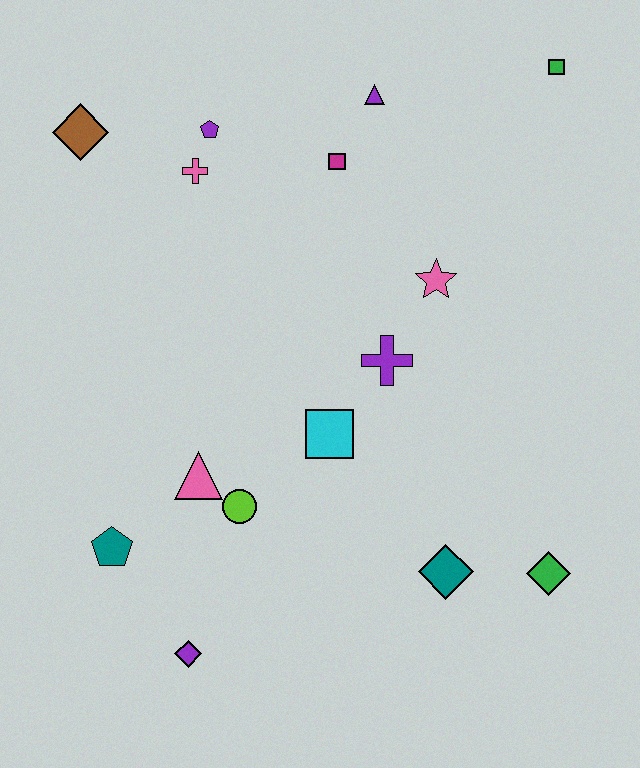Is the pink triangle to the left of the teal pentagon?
No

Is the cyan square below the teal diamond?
No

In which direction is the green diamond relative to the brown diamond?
The green diamond is to the right of the brown diamond.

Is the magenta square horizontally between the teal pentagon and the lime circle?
No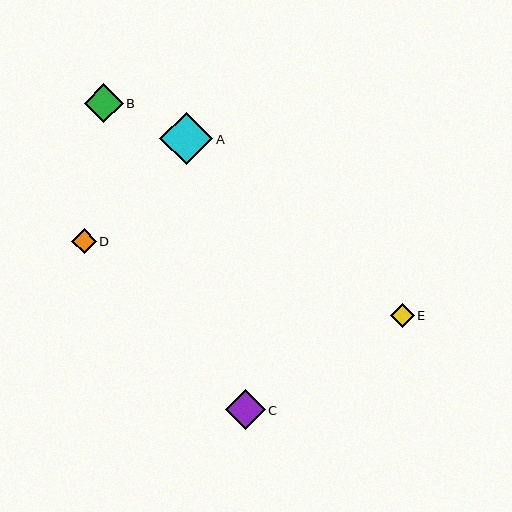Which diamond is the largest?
Diamond A is the largest with a size of approximately 53 pixels.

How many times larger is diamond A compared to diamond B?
Diamond A is approximately 1.4 times the size of diamond B.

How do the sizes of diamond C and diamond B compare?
Diamond C and diamond B are approximately the same size.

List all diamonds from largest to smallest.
From largest to smallest: A, C, B, D, E.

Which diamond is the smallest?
Diamond E is the smallest with a size of approximately 24 pixels.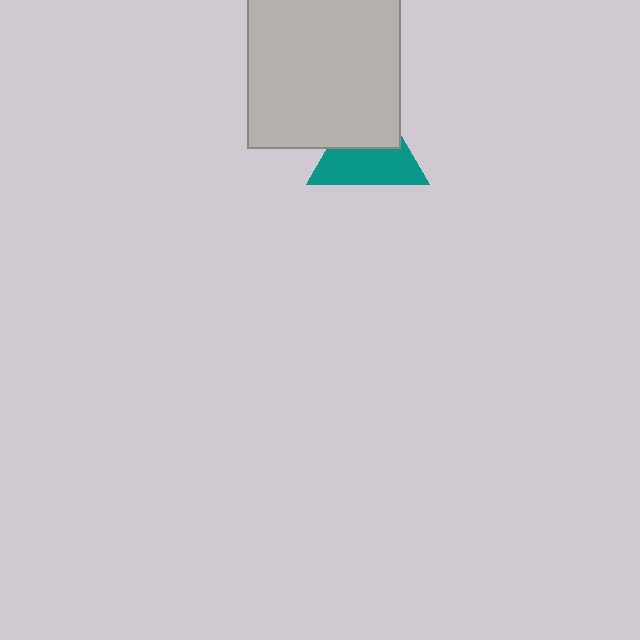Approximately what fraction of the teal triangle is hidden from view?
Roughly 44% of the teal triangle is hidden behind the light gray rectangle.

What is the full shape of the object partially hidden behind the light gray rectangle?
The partially hidden object is a teal triangle.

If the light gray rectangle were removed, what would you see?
You would see the complete teal triangle.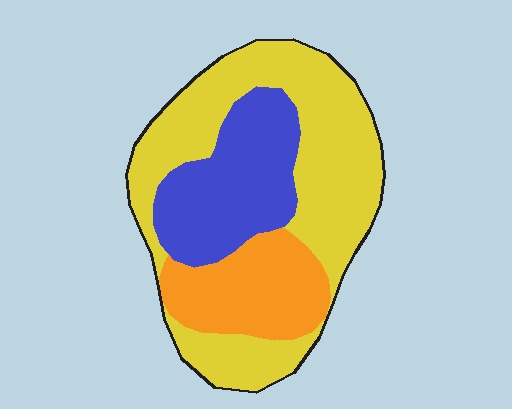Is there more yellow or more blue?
Yellow.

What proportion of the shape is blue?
Blue takes up about one quarter (1/4) of the shape.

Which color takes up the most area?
Yellow, at roughly 55%.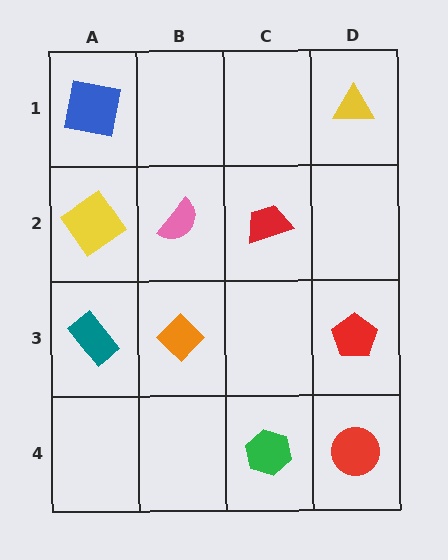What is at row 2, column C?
A red trapezoid.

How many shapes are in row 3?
3 shapes.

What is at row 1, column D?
A yellow triangle.